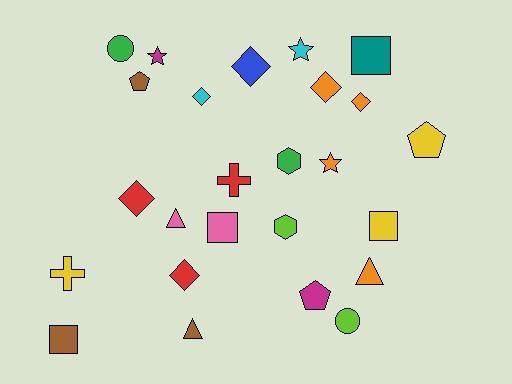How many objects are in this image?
There are 25 objects.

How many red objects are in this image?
There are 3 red objects.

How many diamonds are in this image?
There are 6 diamonds.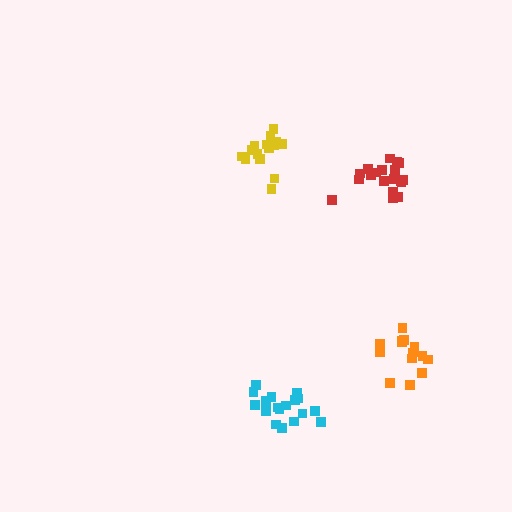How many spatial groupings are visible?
There are 4 spatial groupings.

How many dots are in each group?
Group 1: 19 dots, Group 2: 18 dots, Group 3: 14 dots, Group 4: 15 dots (66 total).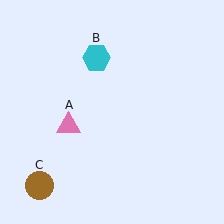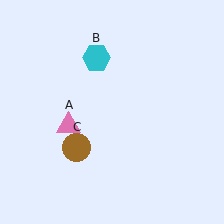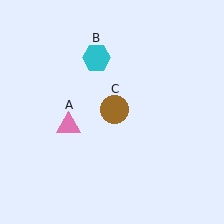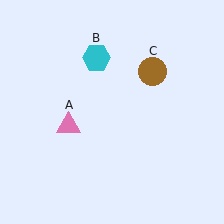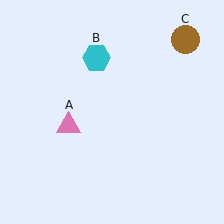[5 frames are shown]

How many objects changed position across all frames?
1 object changed position: brown circle (object C).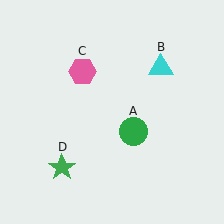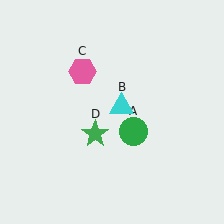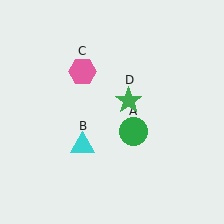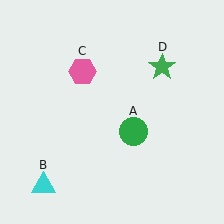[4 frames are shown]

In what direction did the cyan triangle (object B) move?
The cyan triangle (object B) moved down and to the left.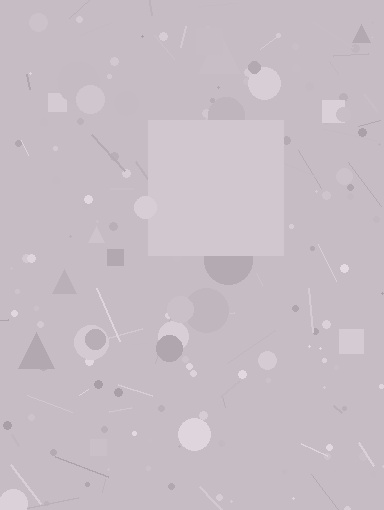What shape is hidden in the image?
A square is hidden in the image.